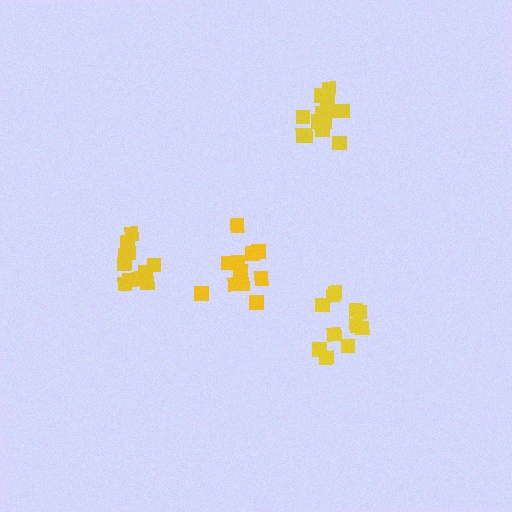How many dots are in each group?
Group 1: 15 dots, Group 2: 11 dots, Group 3: 11 dots, Group 4: 13 dots (50 total).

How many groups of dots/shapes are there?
There are 4 groups.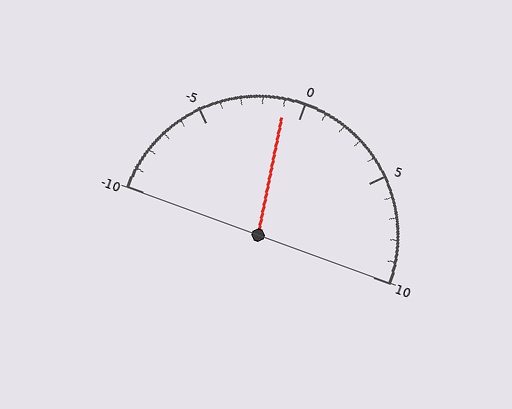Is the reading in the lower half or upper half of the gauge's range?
The reading is in the lower half of the range (-10 to 10).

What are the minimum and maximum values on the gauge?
The gauge ranges from -10 to 10.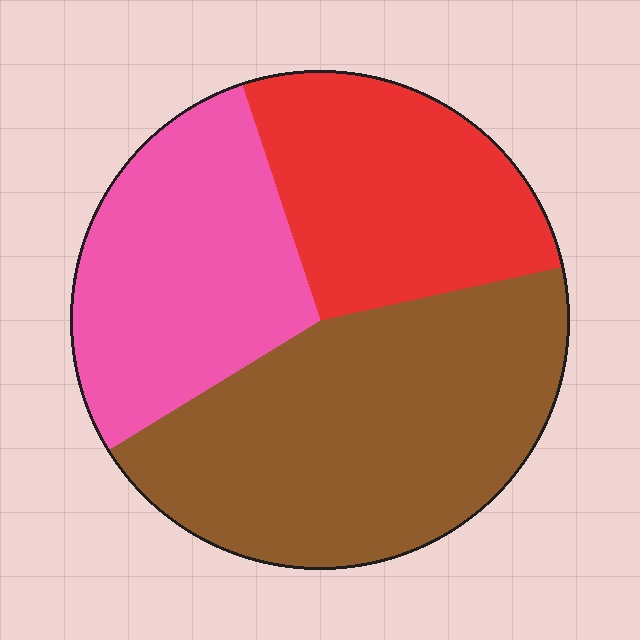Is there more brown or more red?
Brown.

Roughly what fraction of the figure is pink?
Pink takes up about one quarter (1/4) of the figure.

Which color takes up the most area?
Brown, at roughly 45%.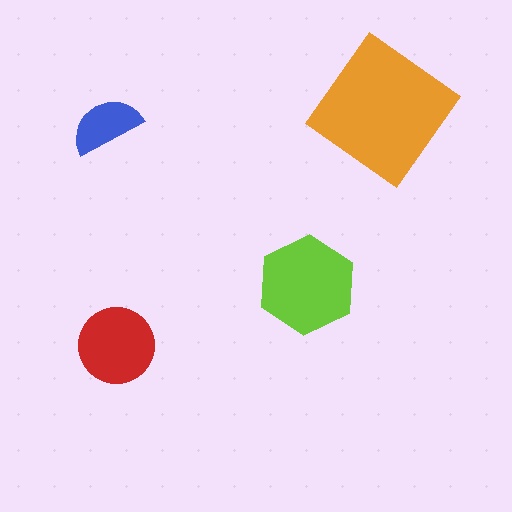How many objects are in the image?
There are 4 objects in the image.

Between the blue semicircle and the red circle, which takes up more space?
The red circle.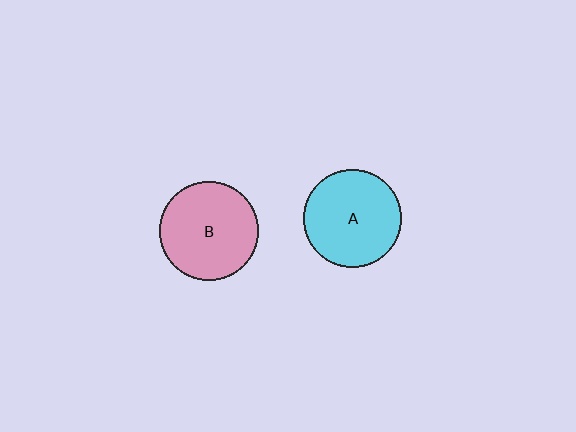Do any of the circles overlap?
No, none of the circles overlap.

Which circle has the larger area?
Circle B (pink).